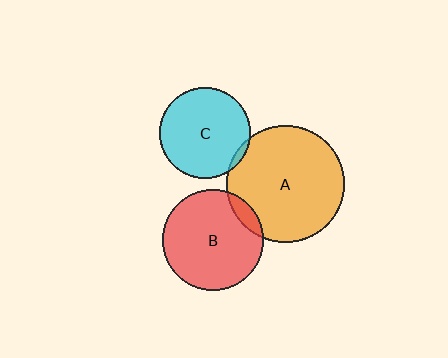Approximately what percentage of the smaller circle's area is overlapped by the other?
Approximately 10%.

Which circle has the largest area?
Circle A (orange).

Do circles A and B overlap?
Yes.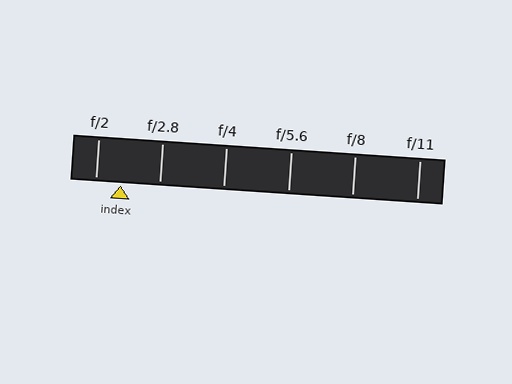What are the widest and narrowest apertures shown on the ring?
The widest aperture shown is f/2 and the narrowest is f/11.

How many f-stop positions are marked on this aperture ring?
There are 6 f-stop positions marked.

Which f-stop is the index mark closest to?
The index mark is closest to f/2.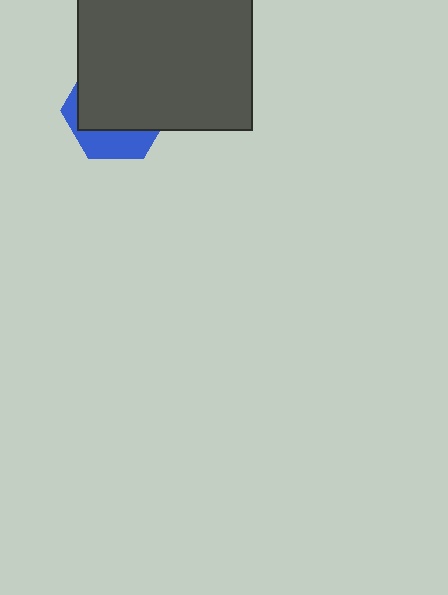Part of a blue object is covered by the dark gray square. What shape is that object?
It is a hexagon.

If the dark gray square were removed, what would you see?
You would see the complete blue hexagon.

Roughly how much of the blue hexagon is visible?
A small part of it is visible (roughly 30%).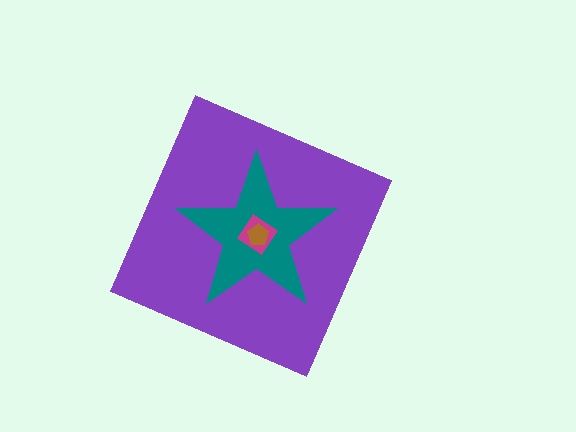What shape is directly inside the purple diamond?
The teal star.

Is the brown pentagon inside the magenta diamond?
Yes.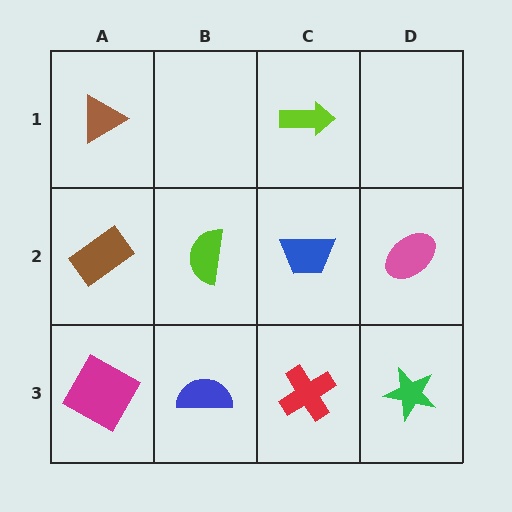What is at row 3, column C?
A red cross.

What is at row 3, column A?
A magenta square.